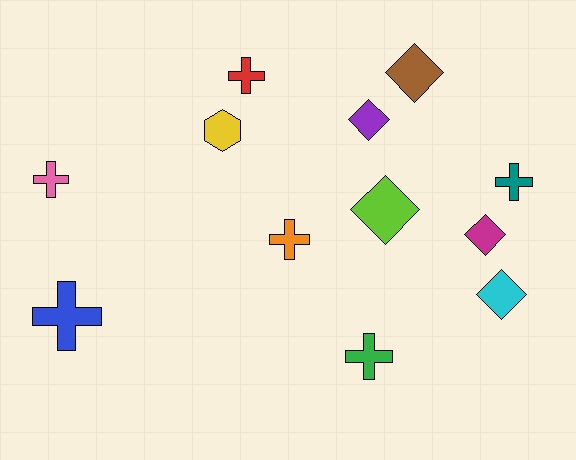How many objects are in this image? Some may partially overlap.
There are 12 objects.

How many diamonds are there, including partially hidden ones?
There are 5 diamonds.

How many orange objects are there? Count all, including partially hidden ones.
There is 1 orange object.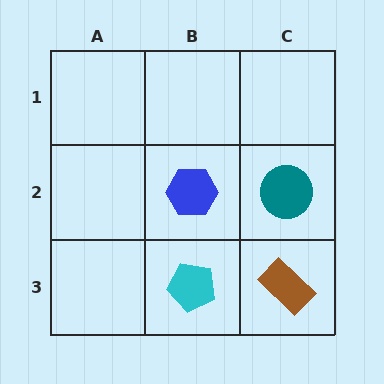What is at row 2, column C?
A teal circle.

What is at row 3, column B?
A cyan pentagon.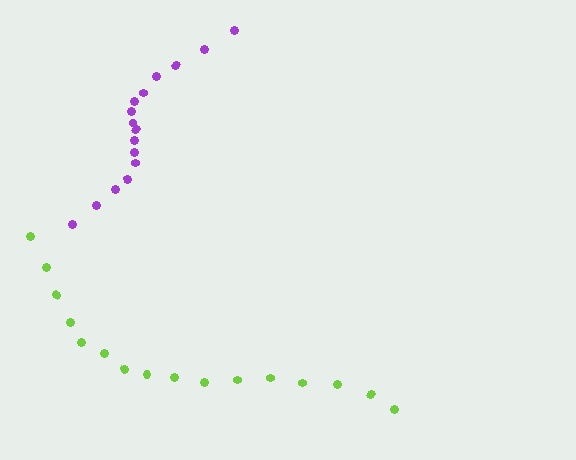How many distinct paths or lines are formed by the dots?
There are 2 distinct paths.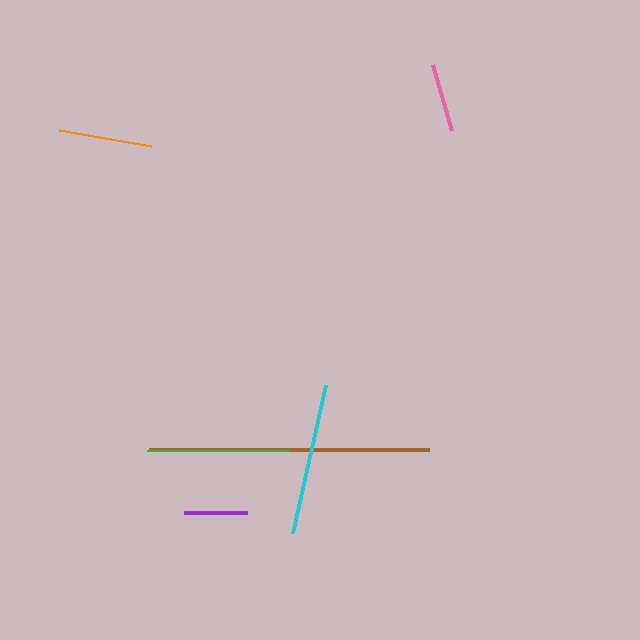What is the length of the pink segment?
The pink segment is approximately 68 pixels long.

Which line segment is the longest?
The brown line is the longest at approximately 280 pixels.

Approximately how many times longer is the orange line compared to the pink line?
The orange line is approximately 1.4 times the length of the pink line.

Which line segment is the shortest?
The purple line is the shortest at approximately 62 pixels.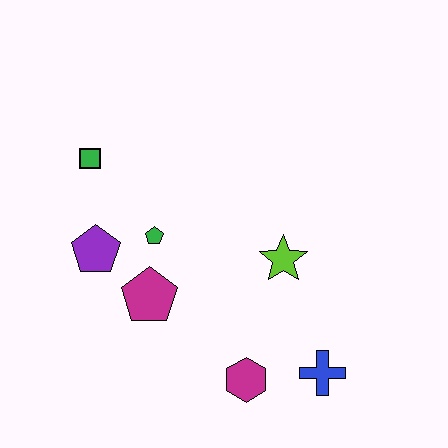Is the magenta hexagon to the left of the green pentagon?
No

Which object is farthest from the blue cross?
The green square is farthest from the blue cross.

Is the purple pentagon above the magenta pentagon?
Yes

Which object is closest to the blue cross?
The magenta hexagon is closest to the blue cross.